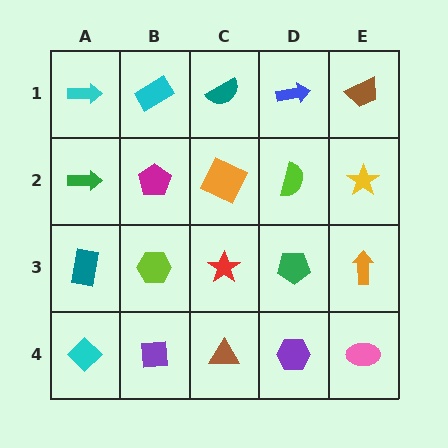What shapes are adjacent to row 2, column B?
A cyan rectangle (row 1, column B), a lime hexagon (row 3, column B), a green arrow (row 2, column A), an orange square (row 2, column C).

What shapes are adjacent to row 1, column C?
An orange square (row 2, column C), a cyan rectangle (row 1, column B), a blue arrow (row 1, column D).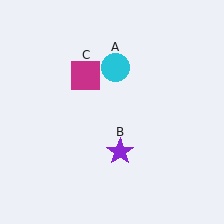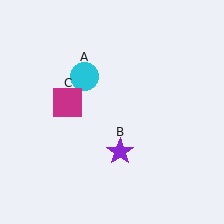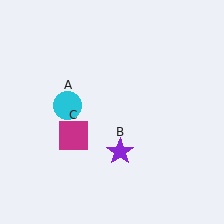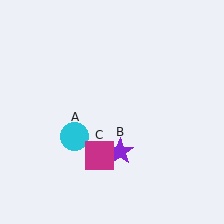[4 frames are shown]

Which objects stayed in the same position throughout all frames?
Purple star (object B) remained stationary.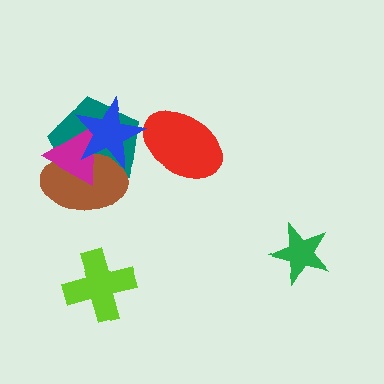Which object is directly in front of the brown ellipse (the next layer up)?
The magenta triangle is directly in front of the brown ellipse.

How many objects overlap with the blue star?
3 objects overlap with the blue star.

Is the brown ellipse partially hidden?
Yes, it is partially covered by another shape.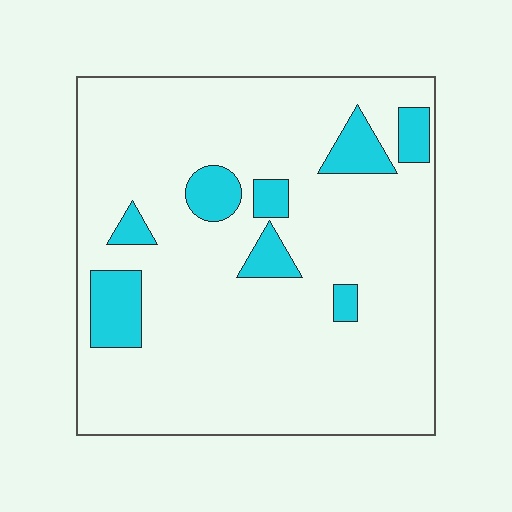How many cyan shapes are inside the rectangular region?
8.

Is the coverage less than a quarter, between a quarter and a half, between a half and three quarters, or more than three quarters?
Less than a quarter.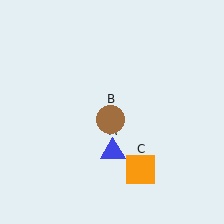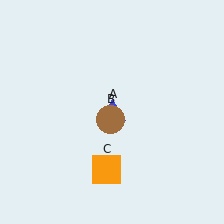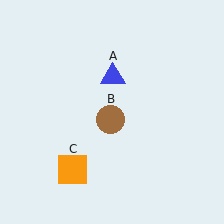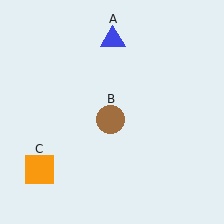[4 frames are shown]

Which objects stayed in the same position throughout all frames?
Brown circle (object B) remained stationary.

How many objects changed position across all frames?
2 objects changed position: blue triangle (object A), orange square (object C).